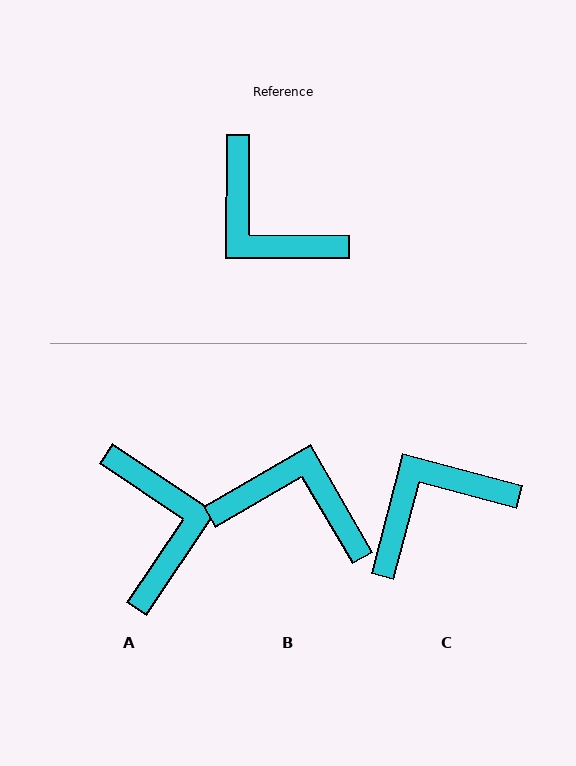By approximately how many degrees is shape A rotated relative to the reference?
Approximately 146 degrees counter-clockwise.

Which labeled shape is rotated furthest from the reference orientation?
B, about 150 degrees away.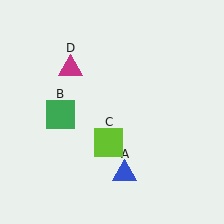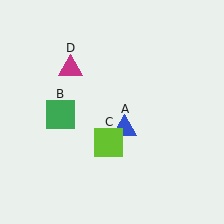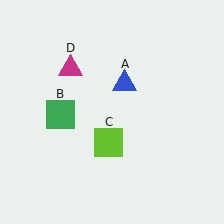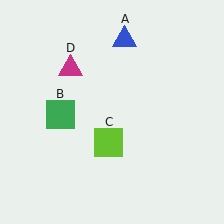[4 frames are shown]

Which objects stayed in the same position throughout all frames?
Green square (object B) and lime square (object C) and magenta triangle (object D) remained stationary.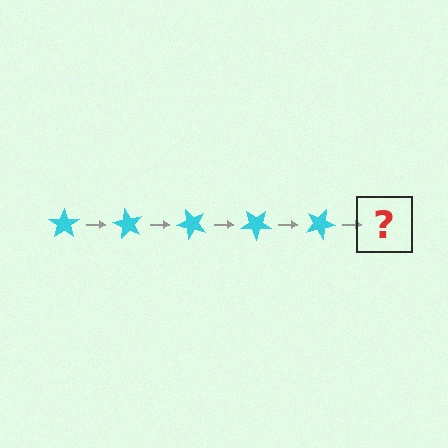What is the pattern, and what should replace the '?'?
The pattern is that the star rotates 60 degrees each step. The '?' should be a cyan star rotated 300 degrees.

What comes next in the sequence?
The next element should be a cyan star rotated 300 degrees.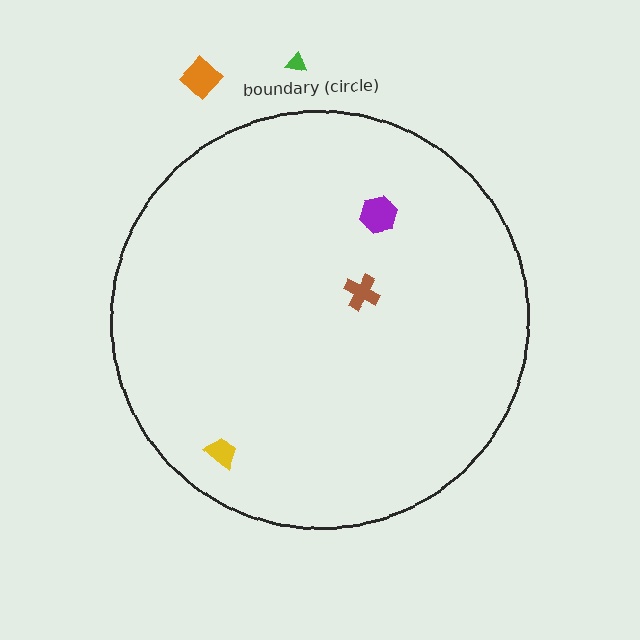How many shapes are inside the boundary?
3 inside, 2 outside.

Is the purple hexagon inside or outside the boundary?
Inside.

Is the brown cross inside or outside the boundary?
Inside.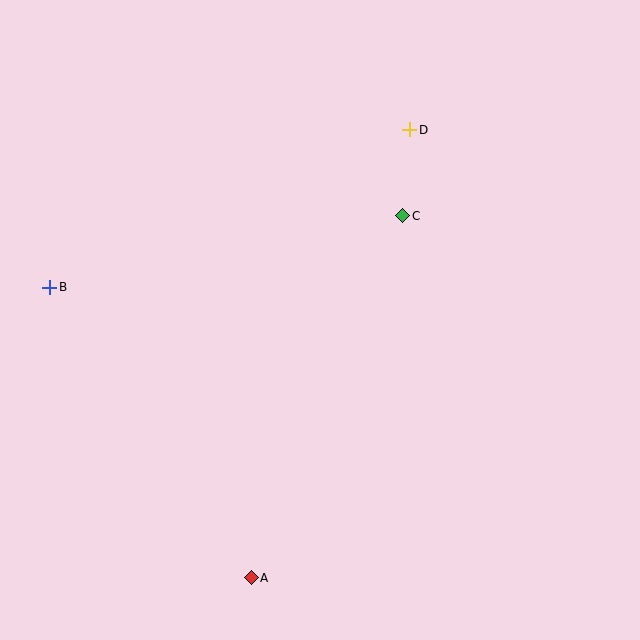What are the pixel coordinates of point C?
Point C is at (403, 216).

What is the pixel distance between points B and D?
The distance between B and D is 393 pixels.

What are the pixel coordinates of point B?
Point B is at (50, 287).